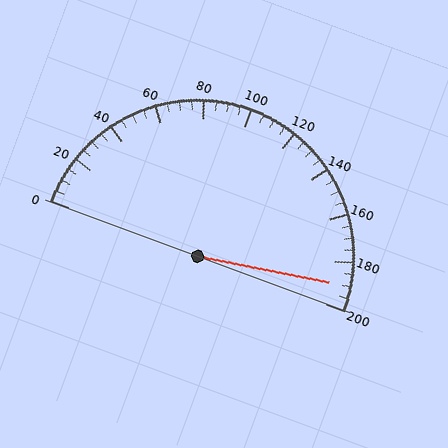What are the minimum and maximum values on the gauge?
The gauge ranges from 0 to 200.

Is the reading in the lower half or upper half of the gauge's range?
The reading is in the upper half of the range (0 to 200).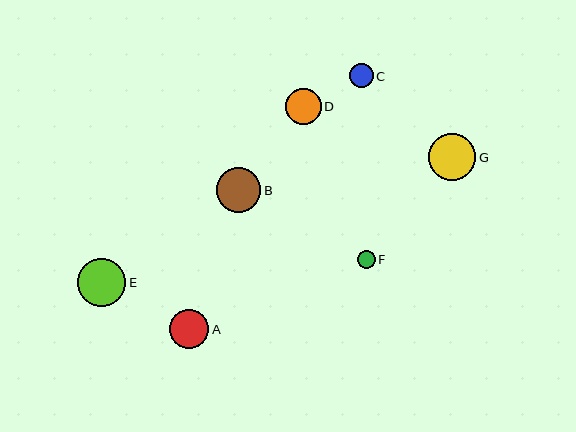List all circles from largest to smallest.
From largest to smallest: E, G, B, A, D, C, F.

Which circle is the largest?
Circle E is the largest with a size of approximately 49 pixels.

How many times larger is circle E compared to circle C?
Circle E is approximately 2.1 times the size of circle C.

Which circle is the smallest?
Circle F is the smallest with a size of approximately 18 pixels.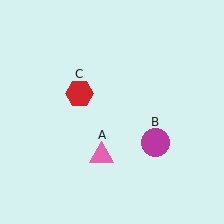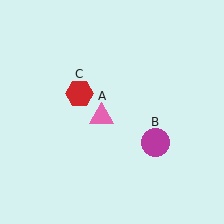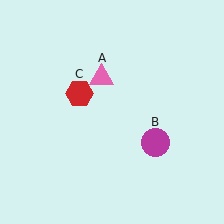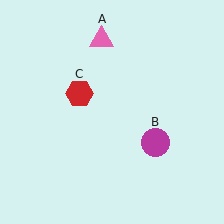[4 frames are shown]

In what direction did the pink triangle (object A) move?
The pink triangle (object A) moved up.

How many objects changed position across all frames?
1 object changed position: pink triangle (object A).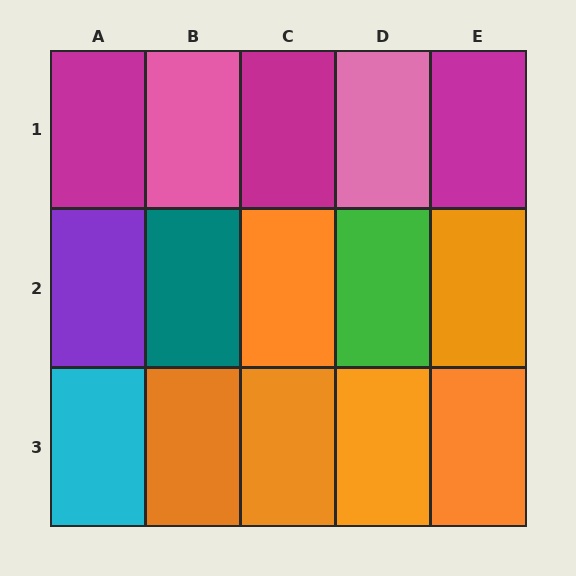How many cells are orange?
6 cells are orange.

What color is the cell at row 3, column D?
Orange.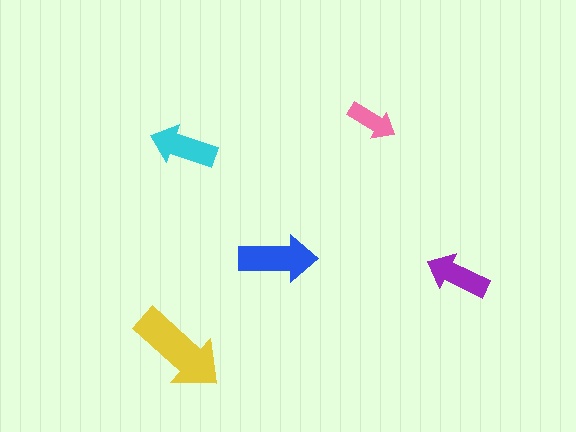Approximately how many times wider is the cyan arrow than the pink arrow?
About 1.5 times wider.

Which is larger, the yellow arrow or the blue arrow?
The yellow one.